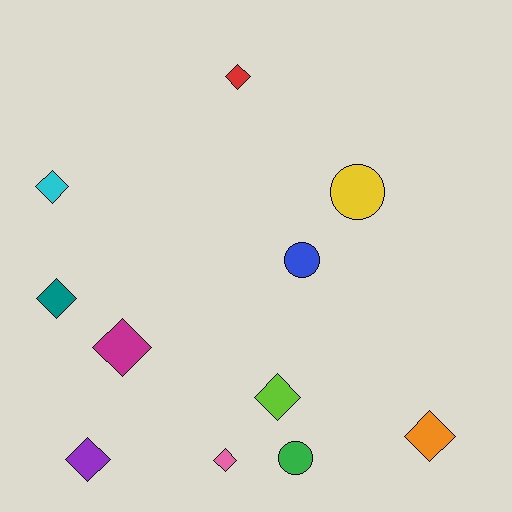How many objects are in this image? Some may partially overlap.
There are 11 objects.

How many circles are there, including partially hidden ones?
There are 3 circles.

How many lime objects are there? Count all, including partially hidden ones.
There is 1 lime object.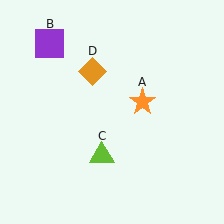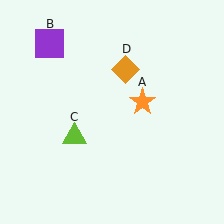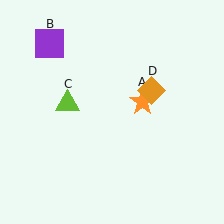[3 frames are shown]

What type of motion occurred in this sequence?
The lime triangle (object C), orange diamond (object D) rotated clockwise around the center of the scene.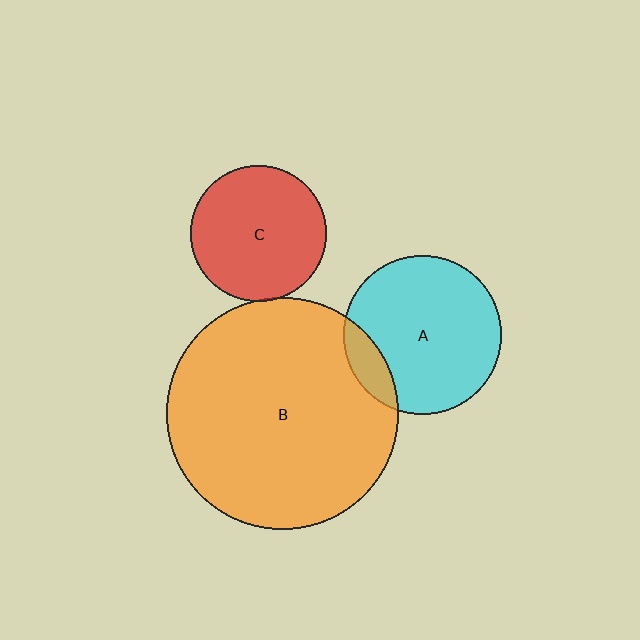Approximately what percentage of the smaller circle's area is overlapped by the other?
Approximately 15%.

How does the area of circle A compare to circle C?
Approximately 1.4 times.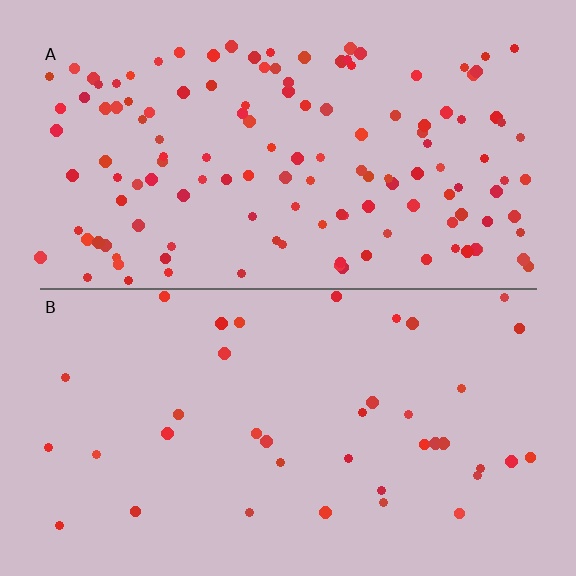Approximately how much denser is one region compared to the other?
Approximately 3.5× — region A over region B.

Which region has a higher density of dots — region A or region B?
A (the top).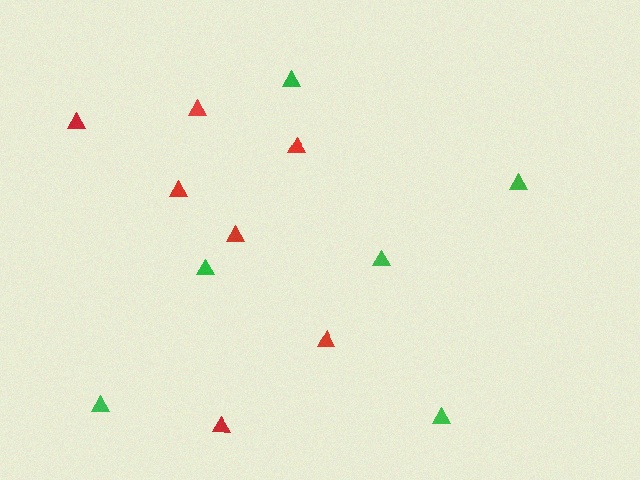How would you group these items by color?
There are 2 groups: one group of red triangles (7) and one group of green triangles (6).